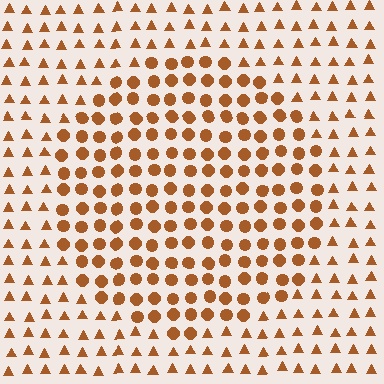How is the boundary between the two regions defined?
The boundary is defined by a change in element shape: circles inside vs. triangles outside. All elements share the same color and spacing.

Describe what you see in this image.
The image is filled with small brown elements arranged in a uniform grid. A circle-shaped region contains circles, while the surrounding area contains triangles. The boundary is defined purely by the change in element shape.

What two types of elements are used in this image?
The image uses circles inside the circle region and triangles outside it.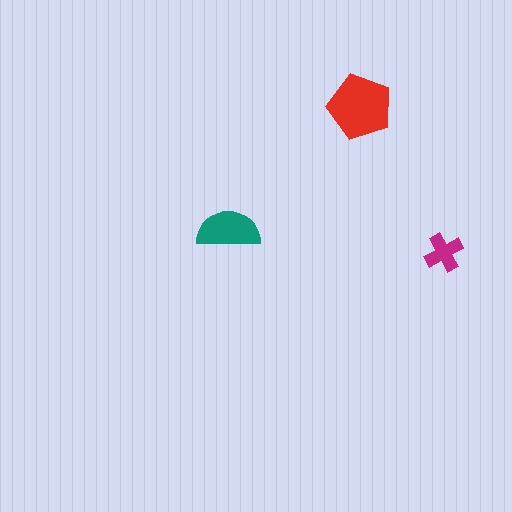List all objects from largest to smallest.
The red pentagon, the teal semicircle, the magenta cross.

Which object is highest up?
The red pentagon is topmost.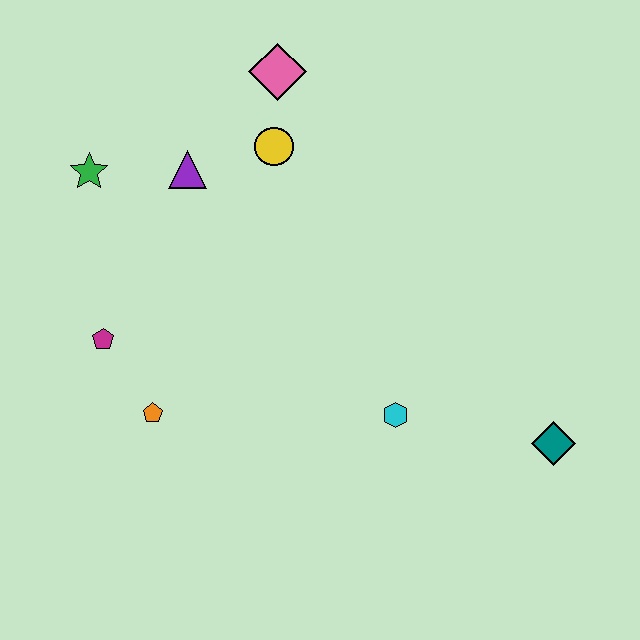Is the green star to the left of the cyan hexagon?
Yes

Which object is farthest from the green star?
The teal diamond is farthest from the green star.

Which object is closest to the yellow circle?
The pink diamond is closest to the yellow circle.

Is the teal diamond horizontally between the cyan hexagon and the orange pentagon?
No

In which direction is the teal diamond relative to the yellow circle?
The teal diamond is below the yellow circle.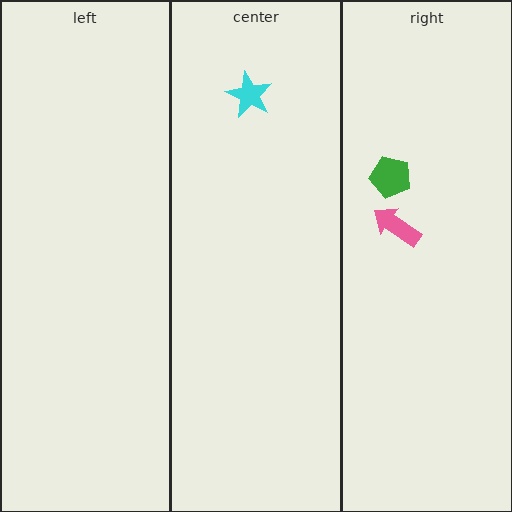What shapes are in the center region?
The cyan star.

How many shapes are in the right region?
2.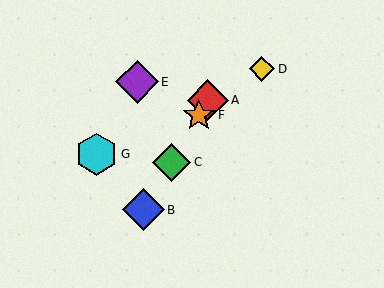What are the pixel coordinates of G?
Object G is at (97, 154).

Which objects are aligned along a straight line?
Objects A, B, C, F are aligned along a straight line.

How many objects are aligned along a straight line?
4 objects (A, B, C, F) are aligned along a straight line.